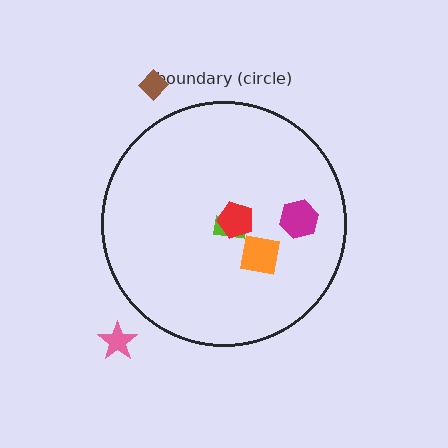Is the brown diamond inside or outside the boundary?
Outside.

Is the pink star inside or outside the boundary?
Outside.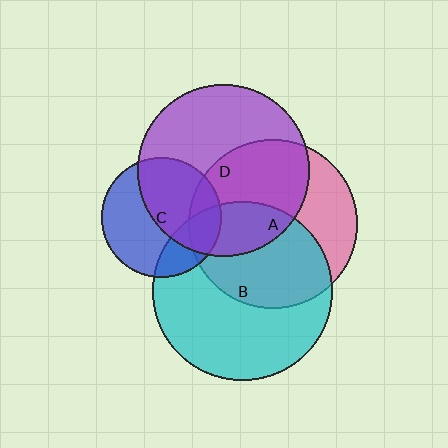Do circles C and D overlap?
Yes.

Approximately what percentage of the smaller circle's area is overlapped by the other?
Approximately 50%.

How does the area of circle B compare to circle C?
Approximately 2.2 times.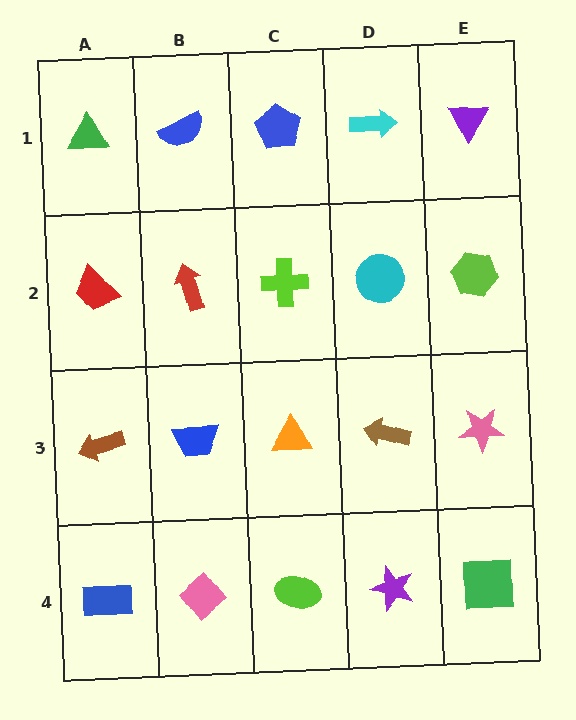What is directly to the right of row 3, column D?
A pink star.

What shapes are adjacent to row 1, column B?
A red arrow (row 2, column B), a green triangle (row 1, column A), a blue pentagon (row 1, column C).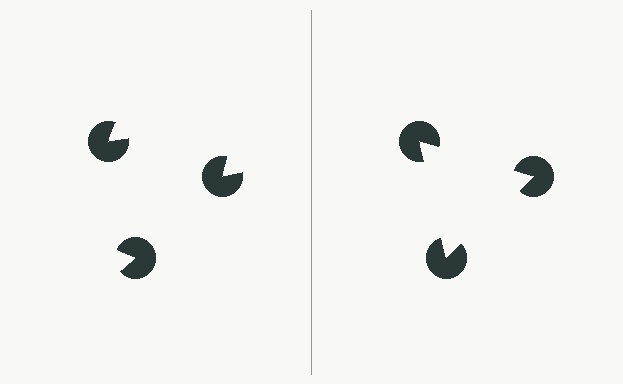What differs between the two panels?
The pac-man discs are positioned identically on both sides; only the wedge orientations differ. On the right they align to a triangle; on the left they are misaligned.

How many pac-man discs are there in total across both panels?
6 — 3 on each side.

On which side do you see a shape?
An illusory triangle appears on the right side. On the left side the wedge cuts are rotated, so no coherent shape forms.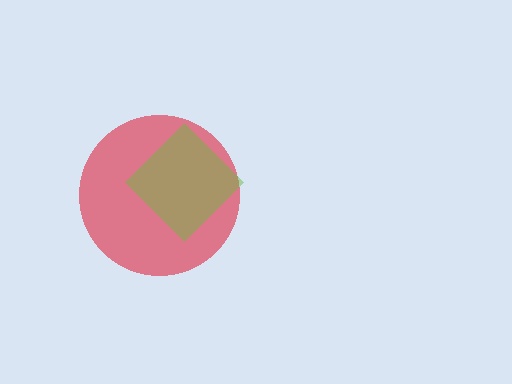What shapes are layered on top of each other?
The layered shapes are: a red circle, a lime diamond.